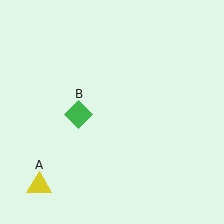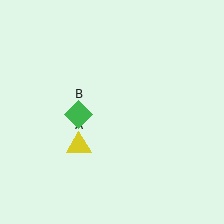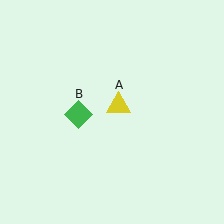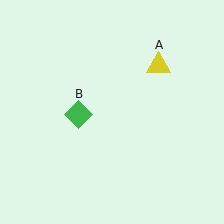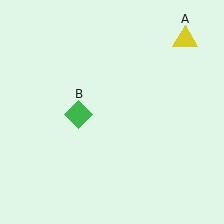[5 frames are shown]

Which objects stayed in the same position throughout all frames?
Green diamond (object B) remained stationary.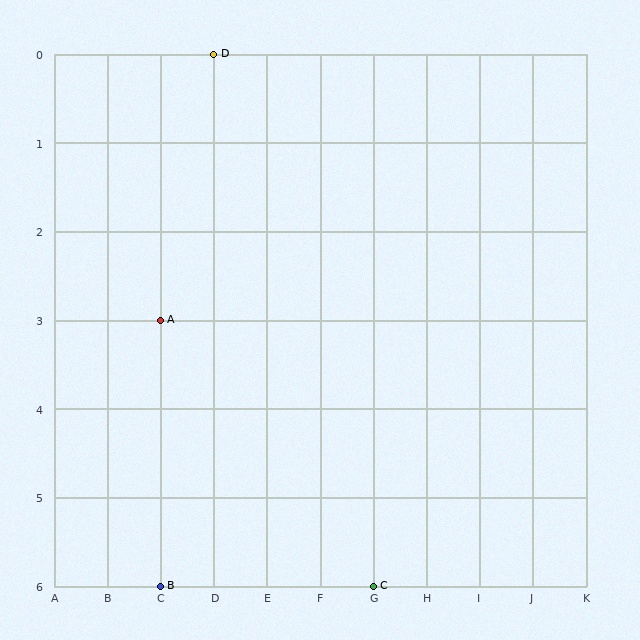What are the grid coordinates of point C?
Point C is at grid coordinates (G, 6).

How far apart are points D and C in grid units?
Points D and C are 3 columns and 6 rows apart (about 6.7 grid units diagonally).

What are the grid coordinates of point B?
Point B is at grid coordinates (C, 6).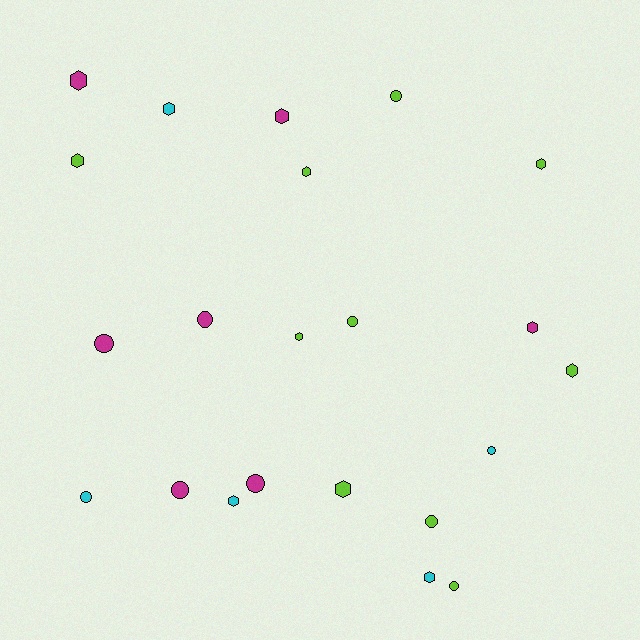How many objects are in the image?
There are 22 objects.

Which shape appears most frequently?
Hexagon, with 12 objects.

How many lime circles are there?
There are 4 lime circles.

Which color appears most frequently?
Lime, with 10 objects.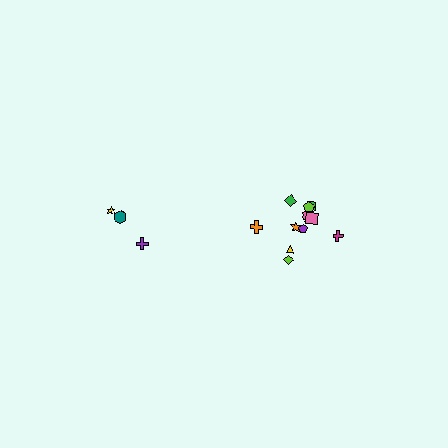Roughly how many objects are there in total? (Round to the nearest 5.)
Roughly 15 objects in total.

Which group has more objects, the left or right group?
The right group.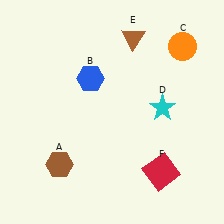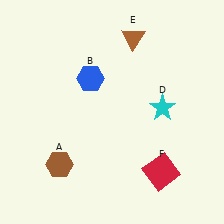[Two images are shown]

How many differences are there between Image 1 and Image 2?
There is 1 difference between the two images.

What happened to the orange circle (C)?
The orange circle (C) was removed in Image 2. It was in the top-right area of Image 1.